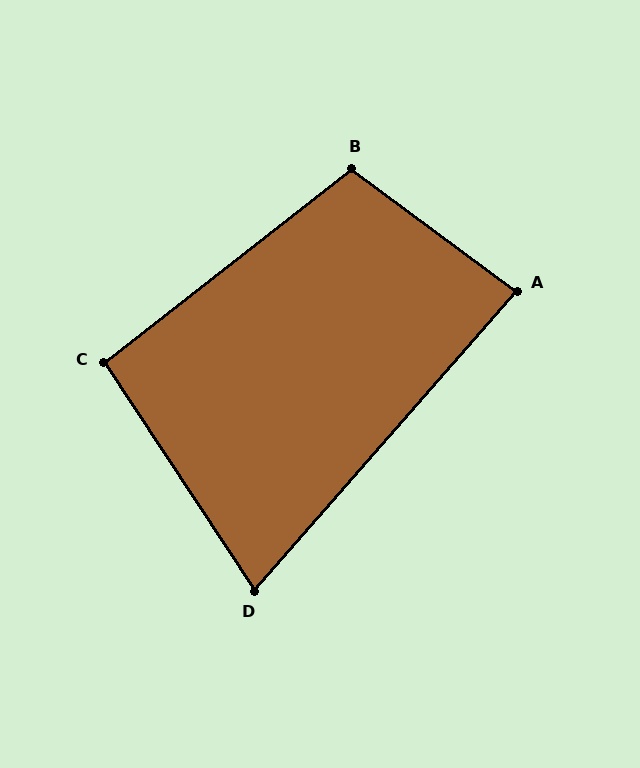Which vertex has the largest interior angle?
B, at approximately 105 degrees.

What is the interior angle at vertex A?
Approximately 85 degrees (approximately right).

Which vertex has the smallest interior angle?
D, at approximately 75 degrees.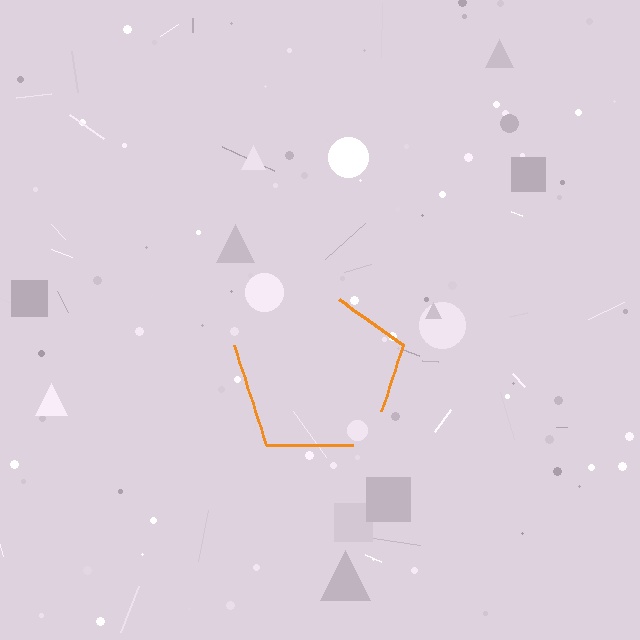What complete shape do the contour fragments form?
The contour fragments form a pentagon.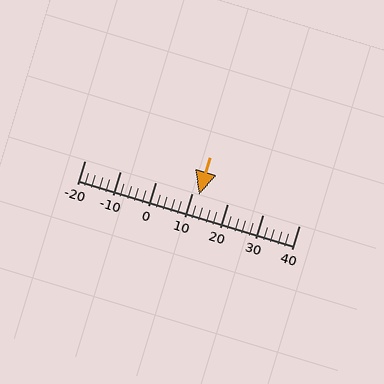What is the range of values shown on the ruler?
The ruler shows values from -20 to 40.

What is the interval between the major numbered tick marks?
The major tick marks are spaced 10 units apart.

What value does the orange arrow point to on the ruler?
The orange arrow points to approximately 12.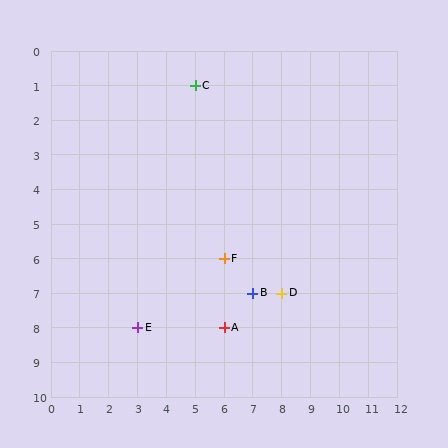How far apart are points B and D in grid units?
Points B and D are 1 column apart.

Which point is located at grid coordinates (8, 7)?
Point D is at (8, 7).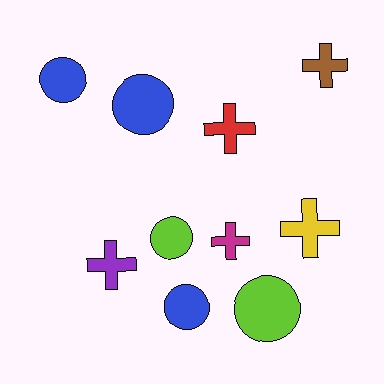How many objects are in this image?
There are 10 objects.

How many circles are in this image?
There are 5 circles.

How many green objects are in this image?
There are no green objects.